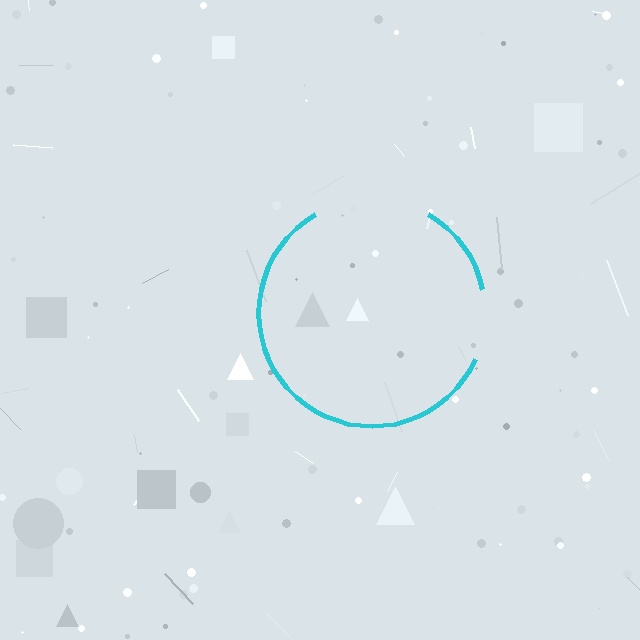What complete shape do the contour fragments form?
The contour fragments form a circle.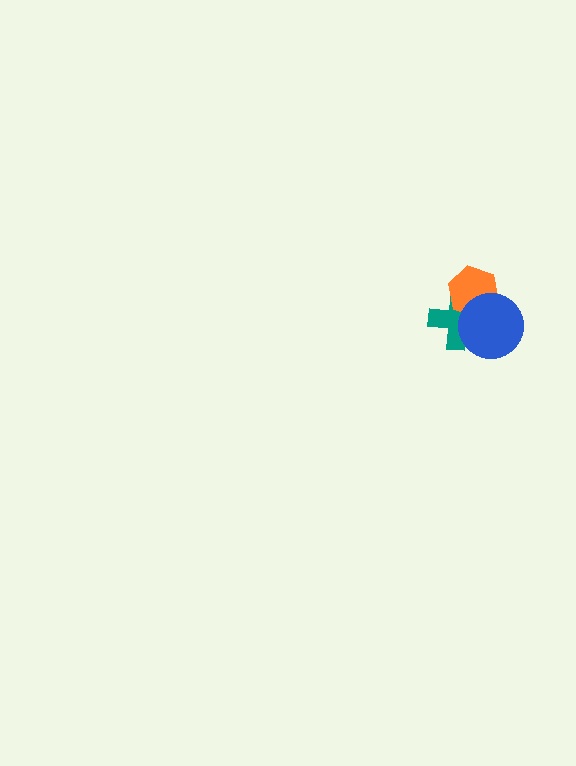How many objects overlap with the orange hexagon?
2 objects overlap with the orange hexagon.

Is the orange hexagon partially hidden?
Yes, it is partially covered by another shape.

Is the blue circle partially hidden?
No, no other shape covers it.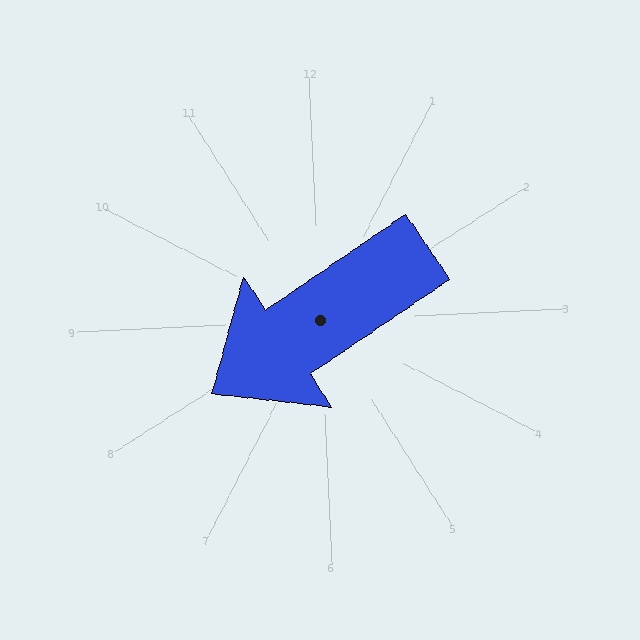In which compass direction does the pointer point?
Southwest.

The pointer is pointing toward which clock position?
Roughly 8 o'clock.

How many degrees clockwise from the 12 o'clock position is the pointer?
Approximately 238 degrees.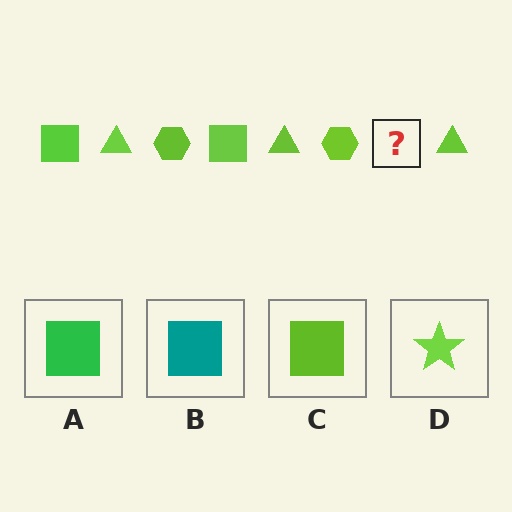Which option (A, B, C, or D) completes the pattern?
C.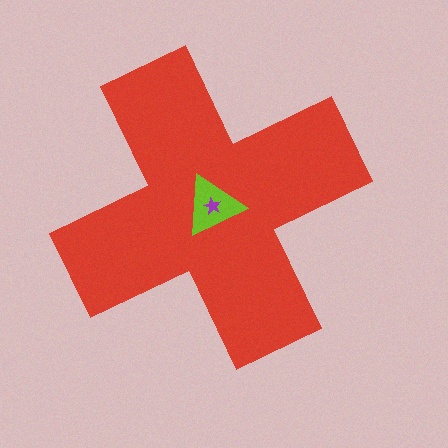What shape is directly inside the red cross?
The lime triangle.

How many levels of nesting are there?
3.